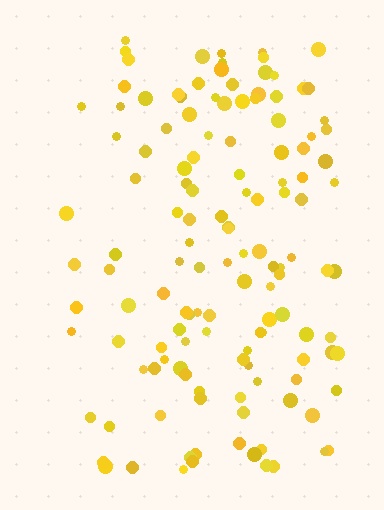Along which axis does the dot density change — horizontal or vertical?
Horizontal.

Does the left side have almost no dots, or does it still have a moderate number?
Still a moderate number, just noticeably fewer than the right.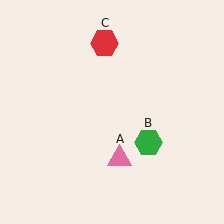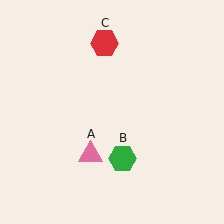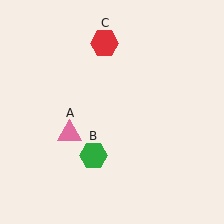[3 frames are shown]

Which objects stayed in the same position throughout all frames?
Red hexagon (object C) remained stationary.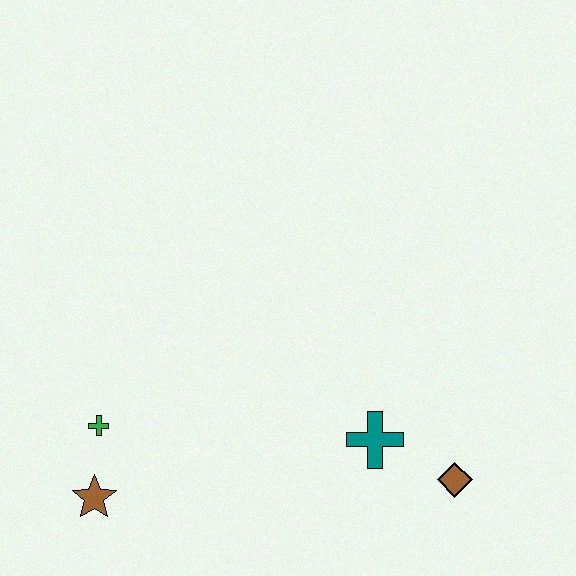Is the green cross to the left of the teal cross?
Yes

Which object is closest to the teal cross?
The brown diamond is closest to the teal cross.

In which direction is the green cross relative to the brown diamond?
The green cross is to the left of the brown diamond.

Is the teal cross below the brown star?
No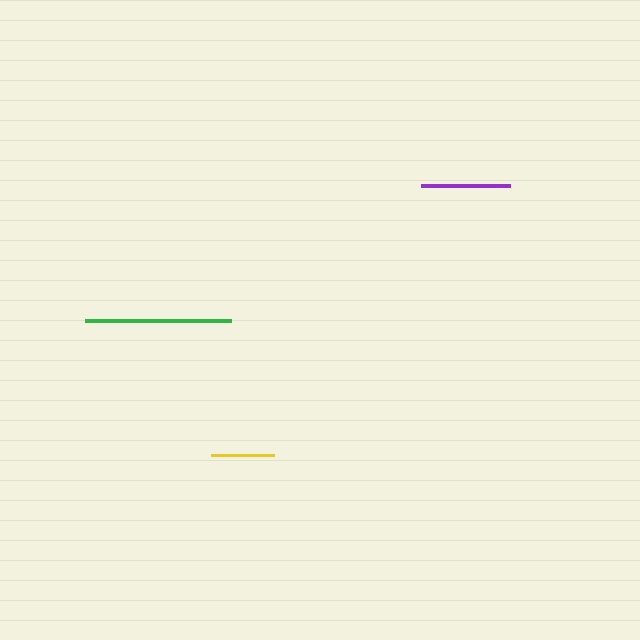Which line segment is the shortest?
The yellow line is the shortest at approximately 62 pixels.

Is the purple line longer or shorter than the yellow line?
The purple line is longer than the yellow line.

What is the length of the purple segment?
The purple segment is approximately 89 pixels long.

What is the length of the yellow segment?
The yellow segment is approximately 62 pixels long.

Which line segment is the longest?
The green line is the longest at approximately 147 pixels.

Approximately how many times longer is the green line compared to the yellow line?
The green line is approximately 2.3 times the length of the yellow line.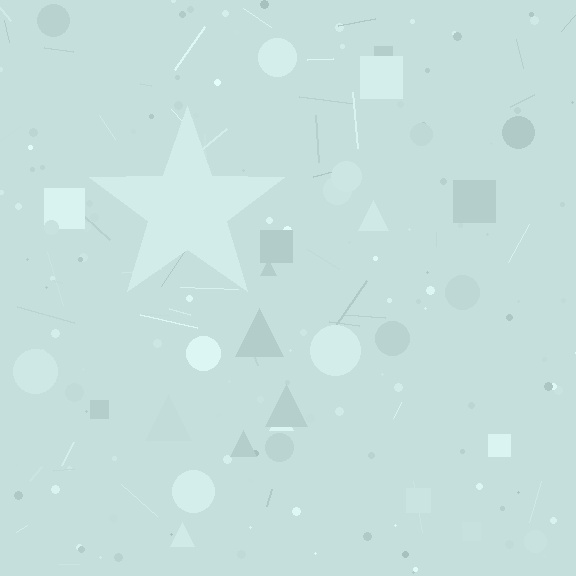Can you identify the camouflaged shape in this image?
The camouflaged shape is a star.